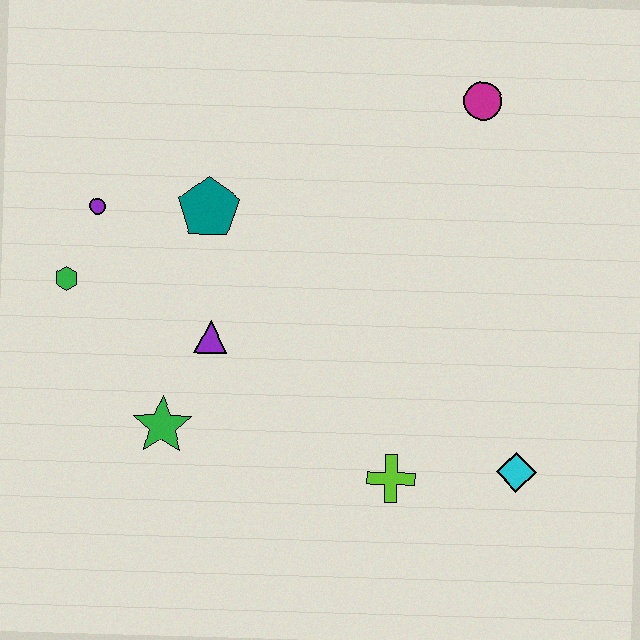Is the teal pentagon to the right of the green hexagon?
Yes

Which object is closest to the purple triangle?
The green star is closest to the purple triangle.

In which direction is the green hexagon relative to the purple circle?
The green hexagon is below the purple circle.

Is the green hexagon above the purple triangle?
Yes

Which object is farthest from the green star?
The magenta circle is farthest from the green star.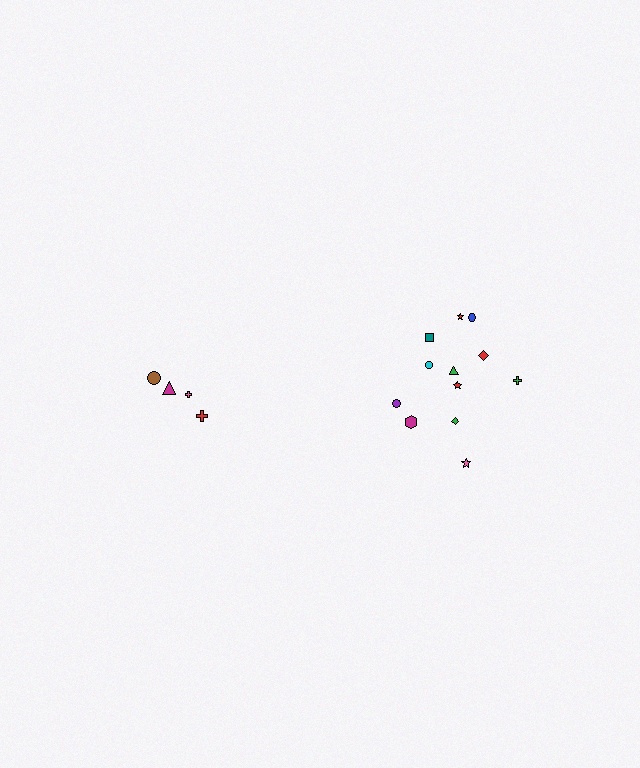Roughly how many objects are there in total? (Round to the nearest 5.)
Roughly 15 objects in total.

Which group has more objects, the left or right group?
The right group.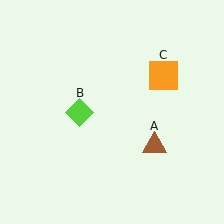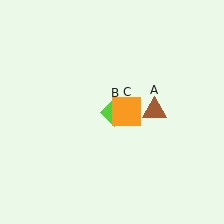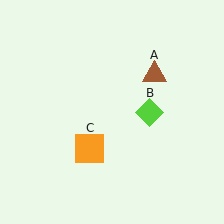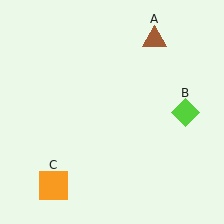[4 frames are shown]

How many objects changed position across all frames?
3 objects changed position: brown triangle (object A), lime diamond (object B), orange square (object C).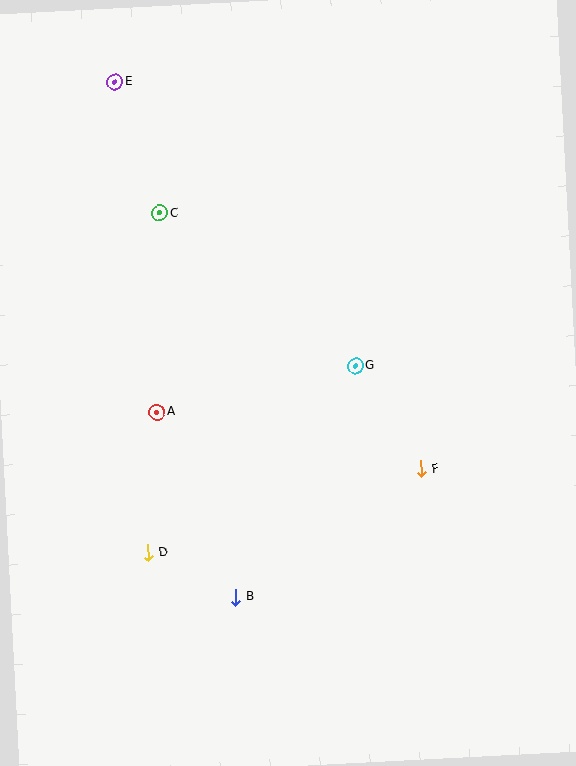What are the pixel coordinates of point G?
Point G is at (355, 366).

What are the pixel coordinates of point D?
Point D is at (149, 553).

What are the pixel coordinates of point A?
Point A is at (157, 412).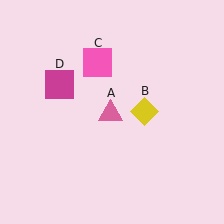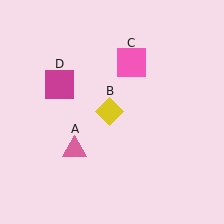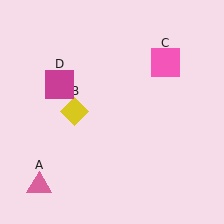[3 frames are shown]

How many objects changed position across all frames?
3 objects changed position: pink triangle (object A), yellow diamond (object B), pink square (object C).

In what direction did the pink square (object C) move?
The pink square (object C) moved right.